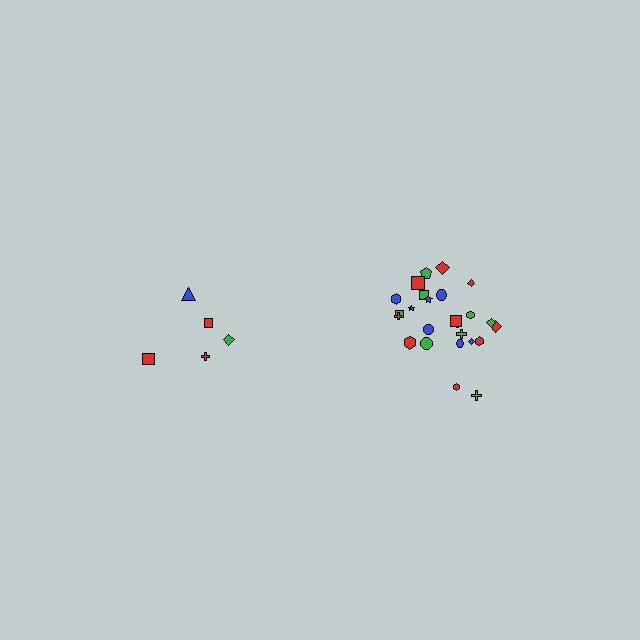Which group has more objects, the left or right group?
The right group.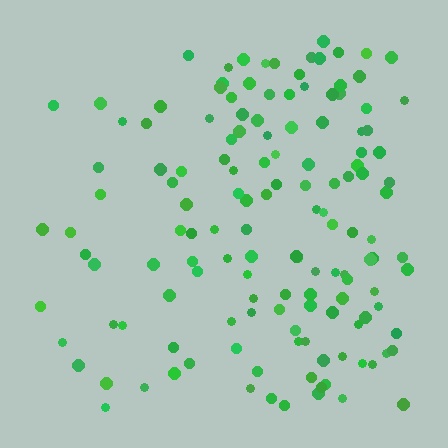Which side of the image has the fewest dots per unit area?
The left.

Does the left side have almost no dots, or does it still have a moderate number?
Still a moderate number, just noticeably fewer than the right.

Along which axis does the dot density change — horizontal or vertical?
Horizontal.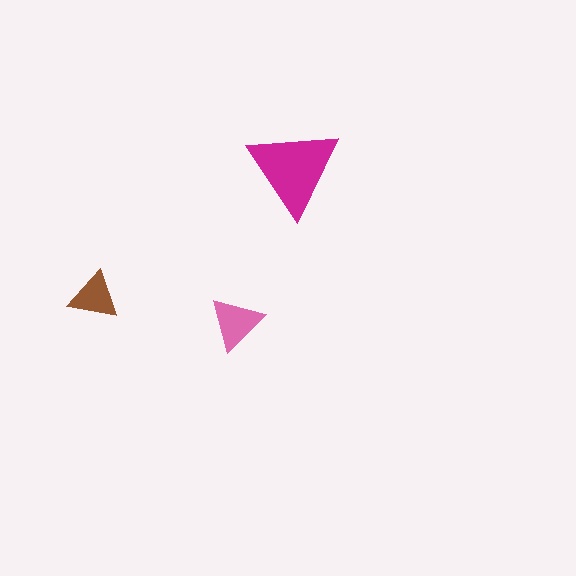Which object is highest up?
The magenta triangle is topmost.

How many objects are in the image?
There are 3 objects in the image.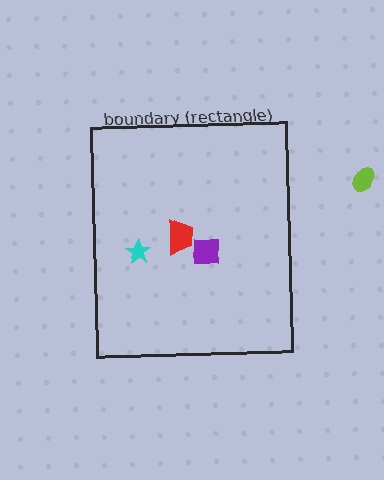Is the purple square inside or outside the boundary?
Inside.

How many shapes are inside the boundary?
3 inside, 1 outside.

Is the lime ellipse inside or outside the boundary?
Outside.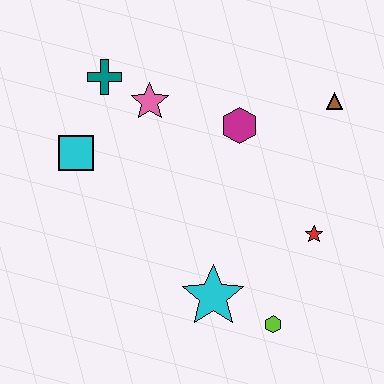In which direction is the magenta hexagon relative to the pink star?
The magenta hexagon is to the right of the pink star.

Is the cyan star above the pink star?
No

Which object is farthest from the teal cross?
The lime hexagon is farthest from the teal cross.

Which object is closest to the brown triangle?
The magenta hexagon is closest to the brown triangle.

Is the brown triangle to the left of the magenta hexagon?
No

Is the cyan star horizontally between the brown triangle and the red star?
No